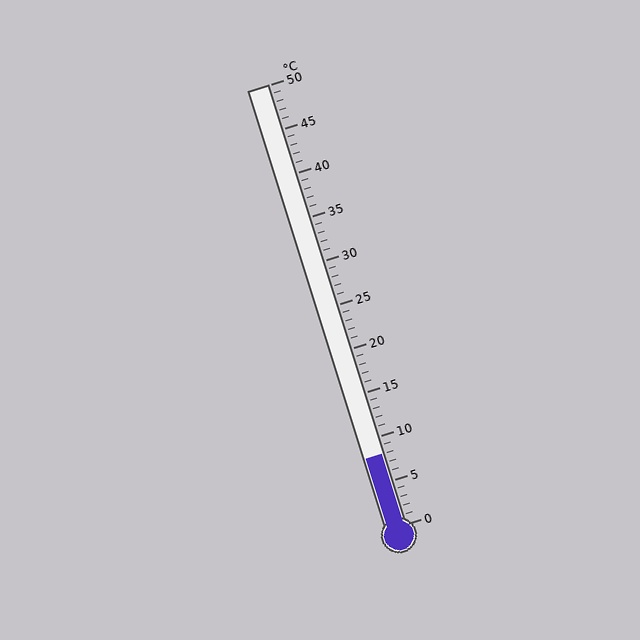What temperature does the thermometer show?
The thermometer shows approximately 8°C.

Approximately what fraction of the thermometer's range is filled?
The thermometer is filled to approximately 15% of its range.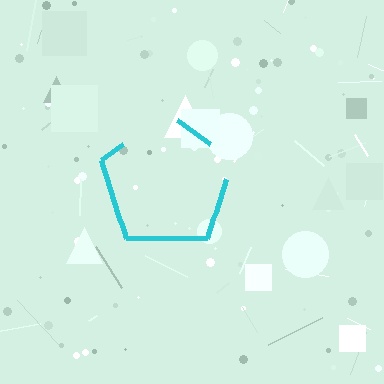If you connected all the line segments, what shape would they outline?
They would outline a pentagon.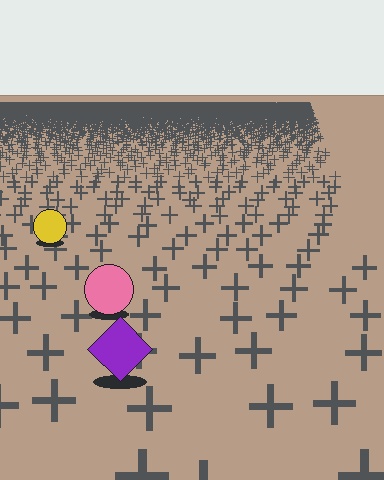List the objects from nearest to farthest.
From nearest to farthest: the purple diamond, the pink circle, the yellow circle.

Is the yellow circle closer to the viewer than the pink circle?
No. The pink circle is closer — you can tell from the texture gradient: the ground texture is coarser near it.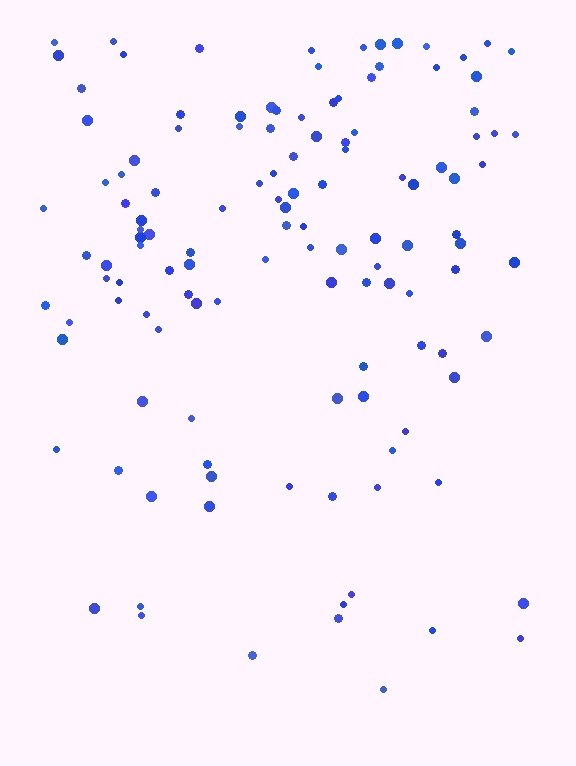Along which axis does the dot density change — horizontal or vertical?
Vertical.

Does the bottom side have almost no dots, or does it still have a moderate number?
Still a moderate number, just noticeably fewer than the top.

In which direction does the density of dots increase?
From bottom to top, with the top side densest.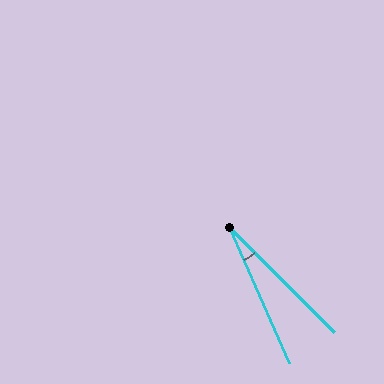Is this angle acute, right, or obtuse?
It is acute.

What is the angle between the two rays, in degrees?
Approximately 21 degrees.